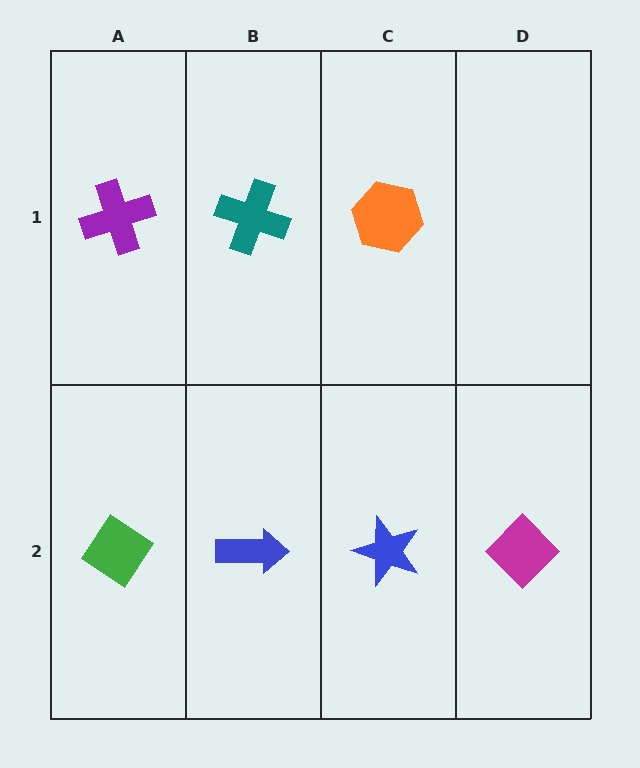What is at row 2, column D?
A magenta diamond.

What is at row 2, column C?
A blue star.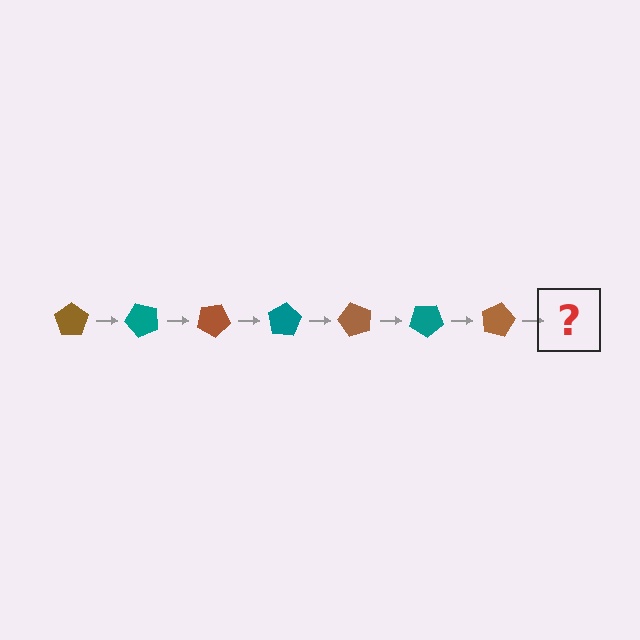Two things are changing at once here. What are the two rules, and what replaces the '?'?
The two rules are that it rotates 50 degrees each step and the color cycles through brown and teal. The '?' should be a teal pentagon, rotated 350 degrees from the start.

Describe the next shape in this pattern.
It should be a teal pentagon, rotated 350 degrees from the start.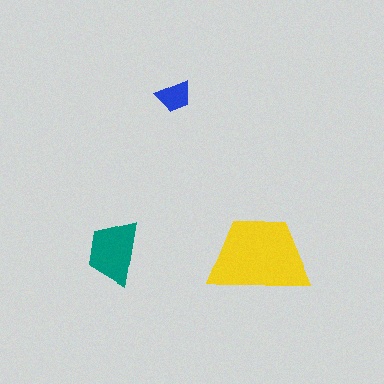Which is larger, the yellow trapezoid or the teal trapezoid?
The yellow one.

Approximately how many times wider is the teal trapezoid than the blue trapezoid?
About 2 times wider.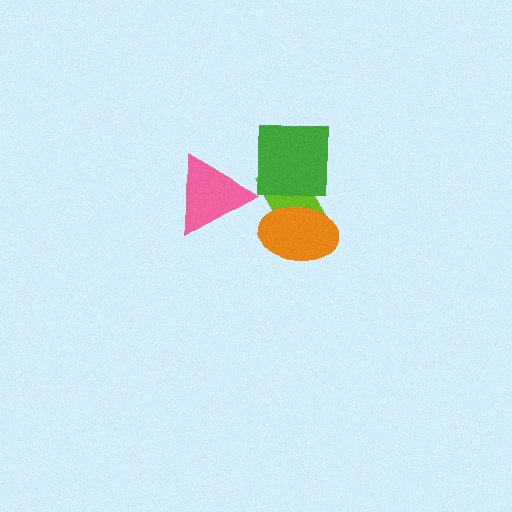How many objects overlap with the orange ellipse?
1 object overlaps with the orange ellipse.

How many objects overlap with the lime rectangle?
2 objects overlap with the lime rectangle.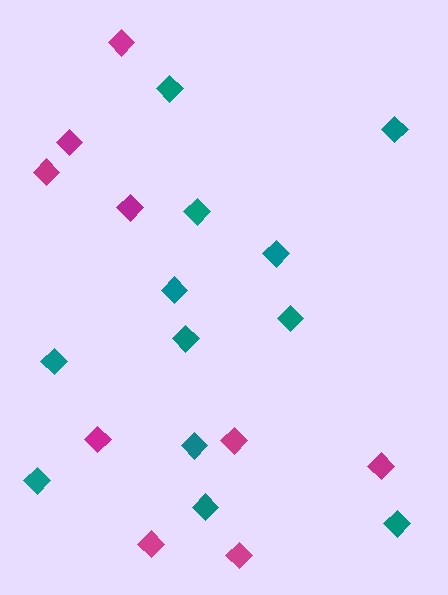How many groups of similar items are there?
There are 2 groups: one group of magenta diamonds (9) and one group of teal diamonds (12).